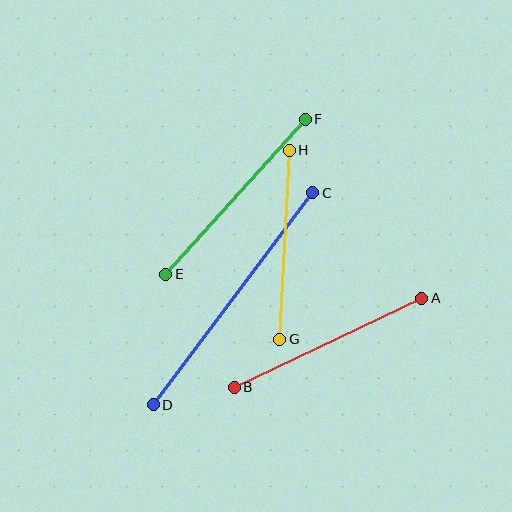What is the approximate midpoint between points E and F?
The midpoint is at approximately (235, 197) pixels.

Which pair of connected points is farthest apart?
Points C and D are farthest apart.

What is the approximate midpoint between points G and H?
The midpoint is at approximately (284, 245) pixels.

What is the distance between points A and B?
The distance is approximately 208 pixels.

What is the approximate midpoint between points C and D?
The midpoint is at approximately (233, 299) pixels.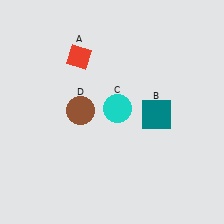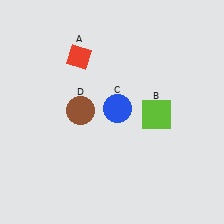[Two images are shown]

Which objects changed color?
B changed from teal to lime. C changed from cyan to blue.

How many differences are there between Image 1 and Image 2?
There are 2 differences between the two images.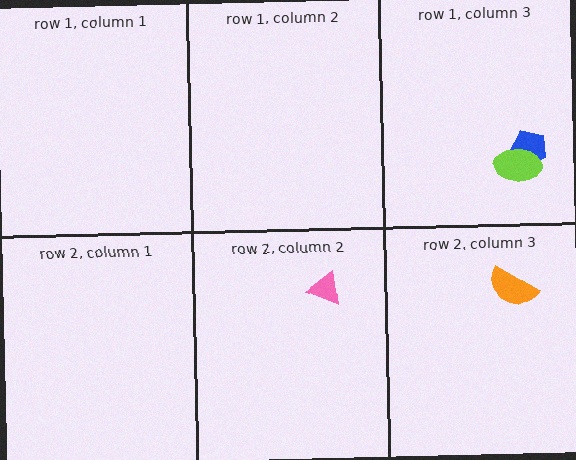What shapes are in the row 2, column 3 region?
The orange semicircle.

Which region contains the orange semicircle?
The row 2, column 3 region.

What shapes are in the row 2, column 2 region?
The pink triangle.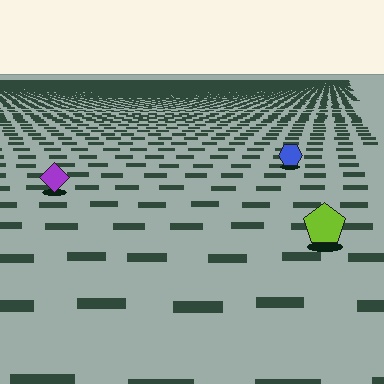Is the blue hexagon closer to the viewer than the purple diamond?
No. The purple diamond is closer — you can tell from the texture gradient: the ground texture is coarser near it.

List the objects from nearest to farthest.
From nearest to farthest: the lime pentagon, the purple diamond, the blue hexagon.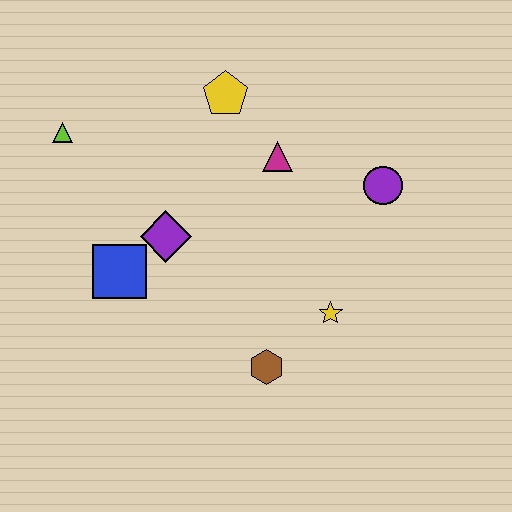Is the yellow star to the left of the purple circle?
Yes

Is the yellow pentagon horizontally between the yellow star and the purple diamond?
Yes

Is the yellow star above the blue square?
No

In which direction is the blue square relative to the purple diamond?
The blue square is to the left of the purple diamond.